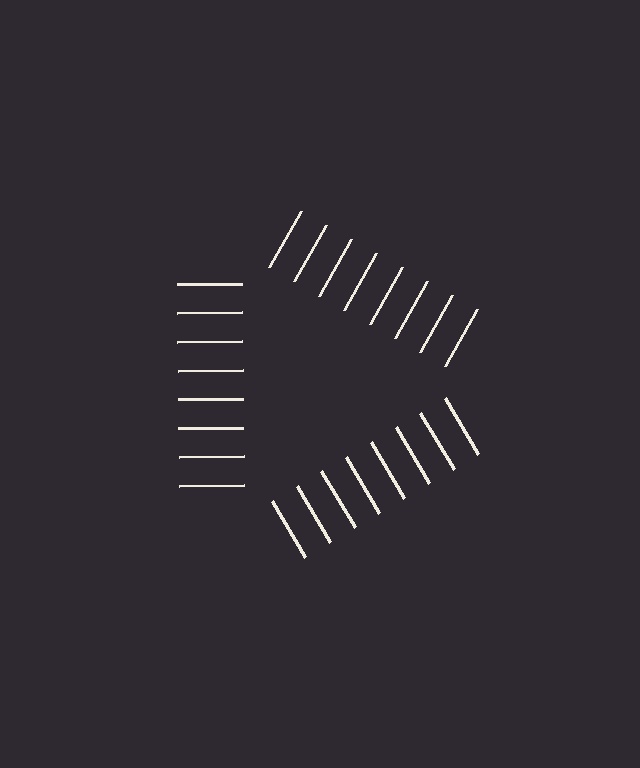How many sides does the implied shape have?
3 sides — the line-ends trace a triangle.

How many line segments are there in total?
24 — 8 along each of the 3 edges.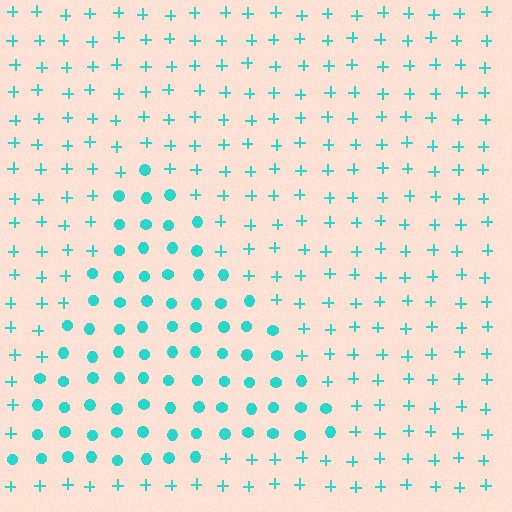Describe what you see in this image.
The image is filled with small cyan elements arranged in a uniform grid. A triangle-shaped region contains circles, while the surrounding area contains plus signs. The boundary is defined purely by the change in element shape.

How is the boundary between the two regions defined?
The boundary is defined by a change in element shape: circles inside vs. plus signs outside. All elements share the same color and spacing.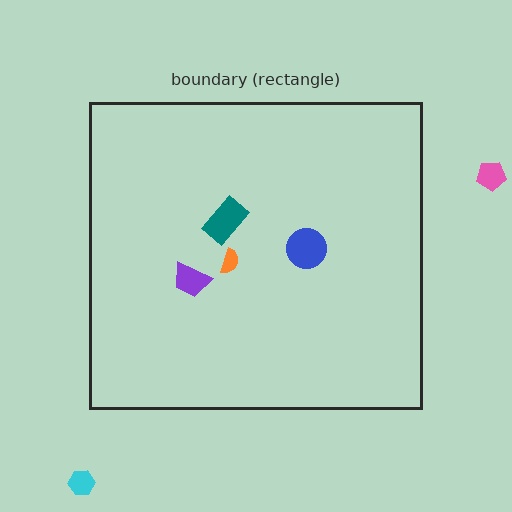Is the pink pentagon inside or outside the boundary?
Outside.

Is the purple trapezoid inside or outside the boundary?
Inside.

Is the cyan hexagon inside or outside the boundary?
Outside.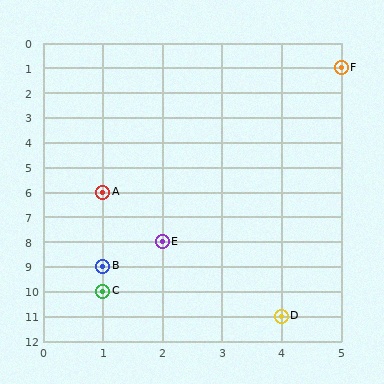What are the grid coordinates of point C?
Point C is at grid coordinates (1, 10).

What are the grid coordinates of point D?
Point D is at grid coordinates (4, 11).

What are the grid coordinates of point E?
Point E is at grid coordinates (2, 8).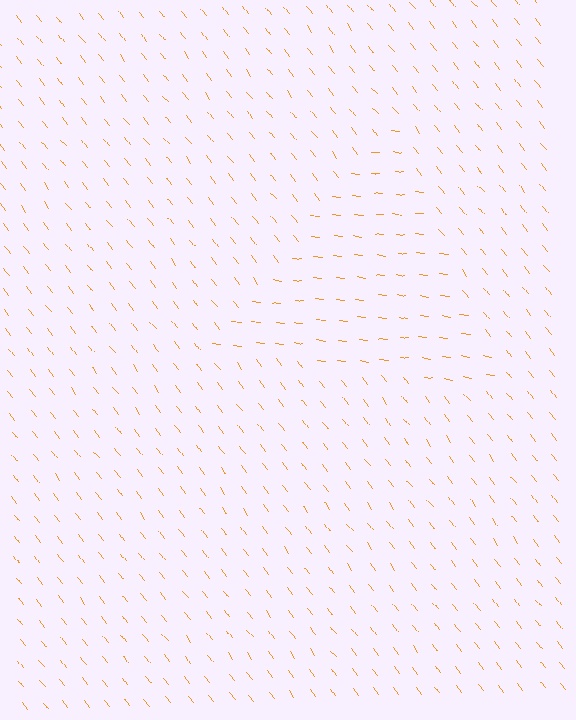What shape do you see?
I see a triangle.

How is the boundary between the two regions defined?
The boundary is defined purely by a change in line orientation (approximately 45 degrees difference). All lines are the same color and thickness.